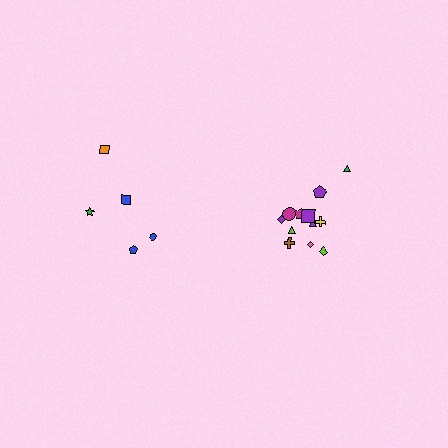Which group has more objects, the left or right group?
The right group.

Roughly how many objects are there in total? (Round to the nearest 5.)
Roughly 15 objects in total.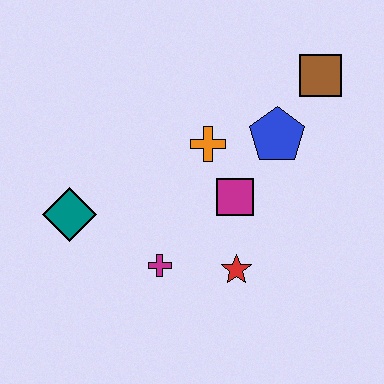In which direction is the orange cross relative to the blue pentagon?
The orange cross is to the left of the blue pentagon.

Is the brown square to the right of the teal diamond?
Yes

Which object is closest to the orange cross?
The magenta square is closest to the orange cross.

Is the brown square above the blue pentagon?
Yes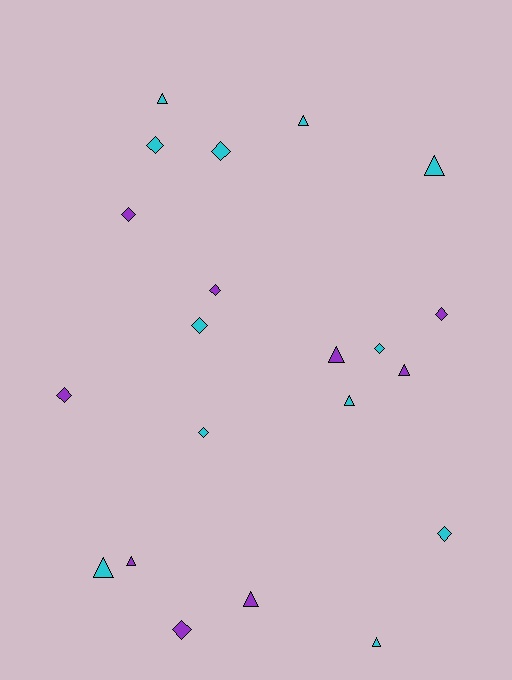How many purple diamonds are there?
There are 5 purple diamonds.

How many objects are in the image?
There are 21 objects.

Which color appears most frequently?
Cyan, with 12 objects.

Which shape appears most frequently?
Diamond, with 11 objects.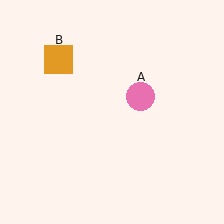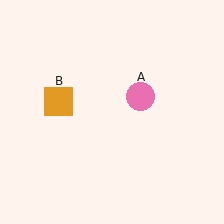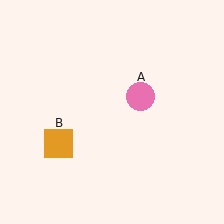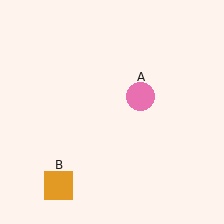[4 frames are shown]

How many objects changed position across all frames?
1 object changed position: orange square (object B).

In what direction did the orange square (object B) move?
The orange square (object B) moved down.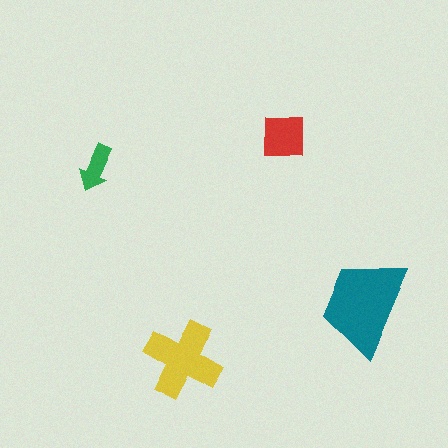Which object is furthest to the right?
The teal trapezoid is rightmost.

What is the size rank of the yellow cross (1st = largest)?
2nd.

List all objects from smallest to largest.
The green arrow, the red square, the yellow cross, the teal trapezoid.